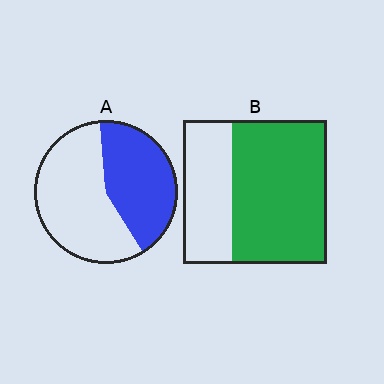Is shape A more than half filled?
No.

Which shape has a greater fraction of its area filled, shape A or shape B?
Shape B.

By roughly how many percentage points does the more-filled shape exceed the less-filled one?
By roughly 25 percentage points (B over A).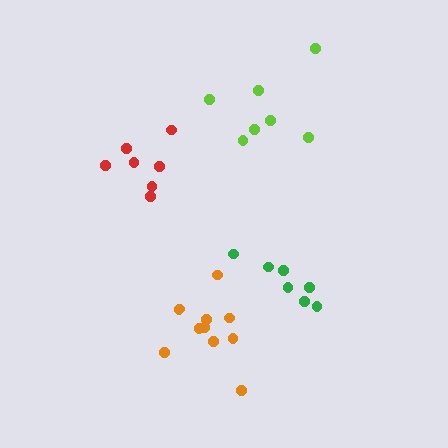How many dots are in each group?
Group 1: 11 dots, Group 2: 7 dots, Group 3: 7 dots, Group 4: 7 dots (32 total).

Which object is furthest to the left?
The red cluster is leftmost.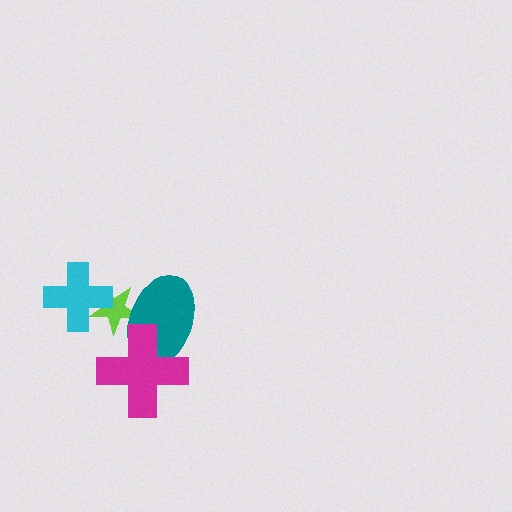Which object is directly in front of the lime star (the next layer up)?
The cyan cross is directly in front of the lime star.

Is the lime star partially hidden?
Yes, it is partially covered by another shape.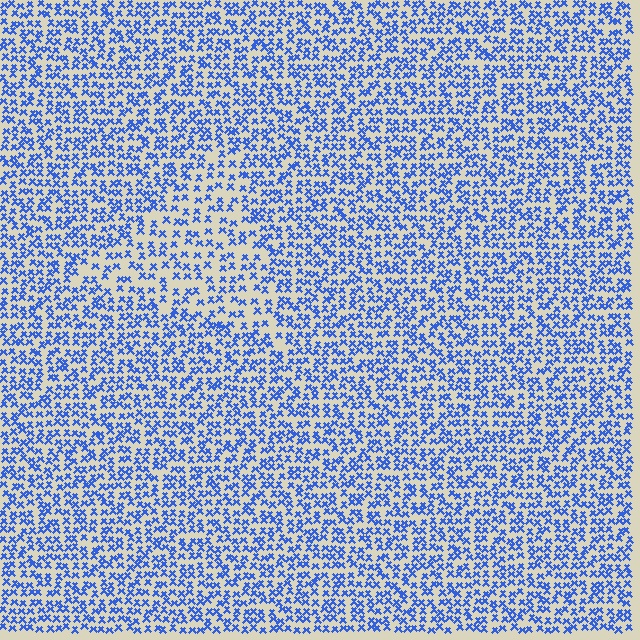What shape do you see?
I see a triangle.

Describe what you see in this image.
The image contains small blue elements arranged at two different densities. A triangle-shaped region is visible where the elements are less densely packed than the surrounding area.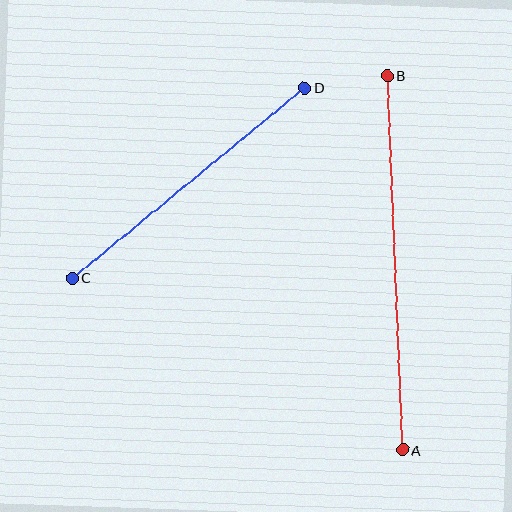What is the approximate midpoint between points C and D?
The midpoint is at approximately (189, 183) pixels.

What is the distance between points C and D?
The distance is approximately 300 pixels.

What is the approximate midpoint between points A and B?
The midpoint is at approximately (395, 263) pixels.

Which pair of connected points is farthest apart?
Points A and B are farthest apart.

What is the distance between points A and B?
The distance is approximately 374 pixels.